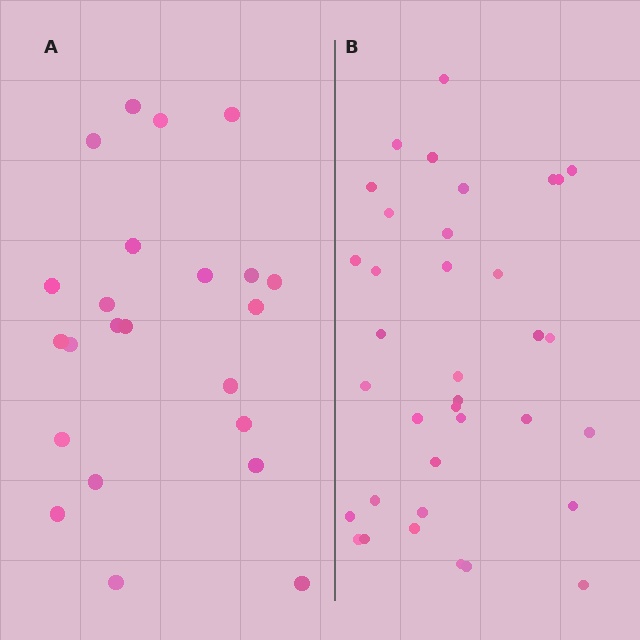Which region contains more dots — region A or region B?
Region B (the right region) has more dots.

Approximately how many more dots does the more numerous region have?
Region B has approximately 15 more dots than region A.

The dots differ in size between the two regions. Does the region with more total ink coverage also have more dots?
No. Region A has more total ink coverage because its dots are larger, but region B actually contains more individual dots. Total area can be misleading — the number of items is what matters here.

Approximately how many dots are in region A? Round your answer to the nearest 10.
About 20 dots. (The exact count is 23, which rounds to 20.)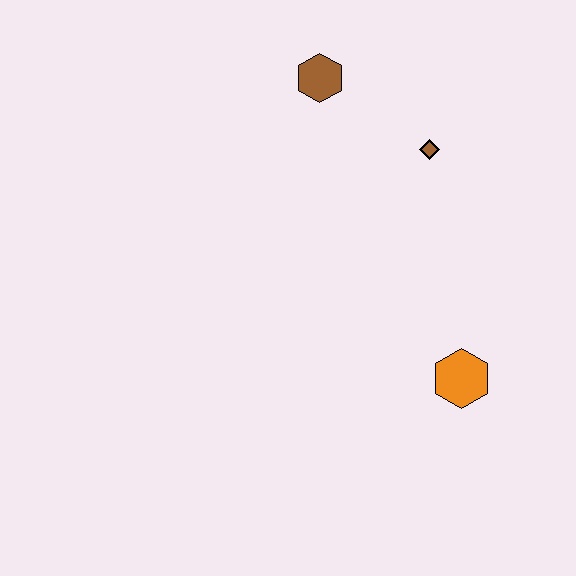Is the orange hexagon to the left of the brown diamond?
No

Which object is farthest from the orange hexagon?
The brown hexagon is farthest from the orange hexagon.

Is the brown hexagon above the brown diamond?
Yes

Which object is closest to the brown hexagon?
The brown diamond is closest to the brown hexagon.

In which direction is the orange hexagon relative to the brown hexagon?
The orange hexagon is below the brown hexagon.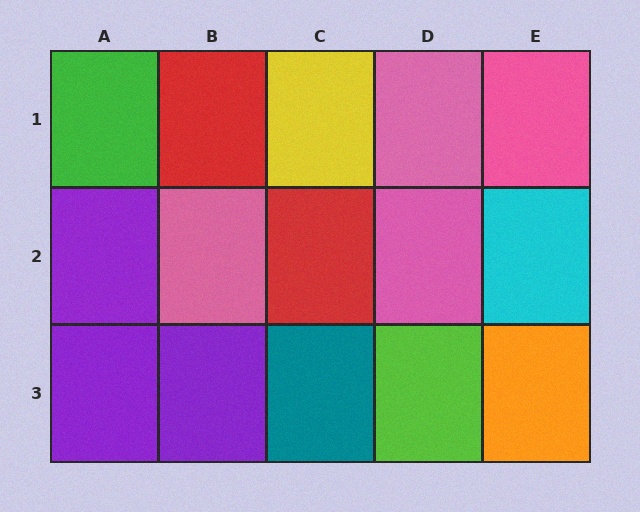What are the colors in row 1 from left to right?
Green, red, yellow, pink, pink.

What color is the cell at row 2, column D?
Pink.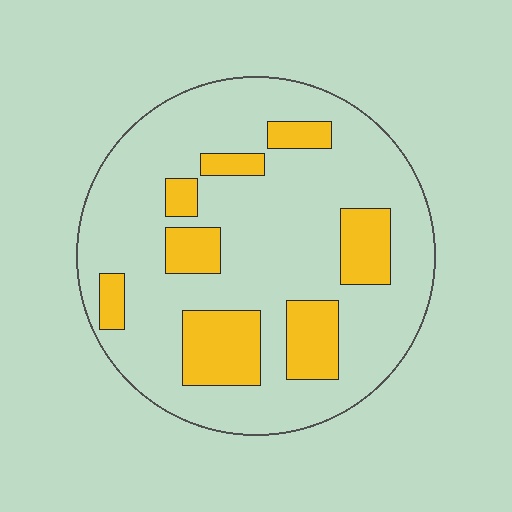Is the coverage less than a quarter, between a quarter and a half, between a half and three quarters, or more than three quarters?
Less than a quarter.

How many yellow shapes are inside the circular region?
8.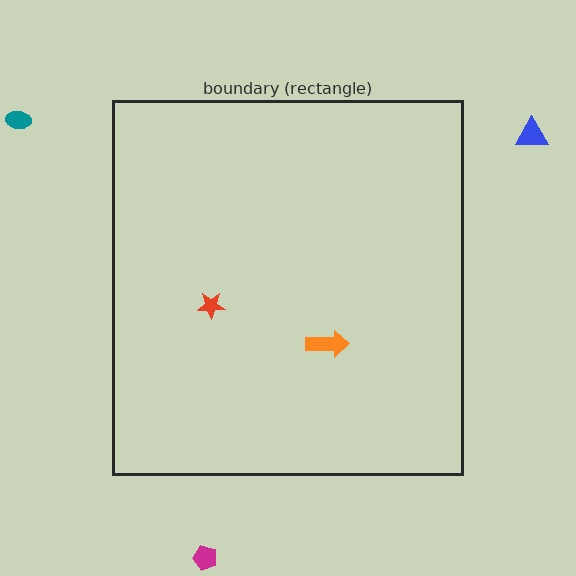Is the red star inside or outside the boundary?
Inside.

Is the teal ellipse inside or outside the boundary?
Outside.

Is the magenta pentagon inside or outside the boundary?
Outside.